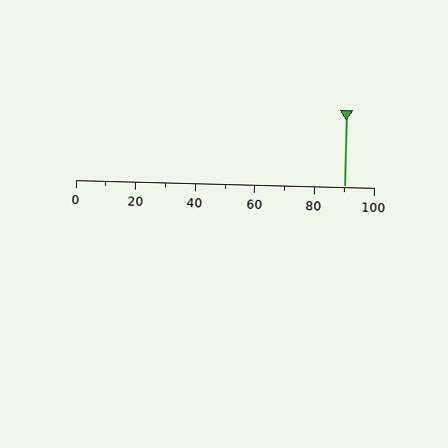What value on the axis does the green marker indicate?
The marker indicates approximately 90.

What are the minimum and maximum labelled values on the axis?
The axis runs from 0 to 100.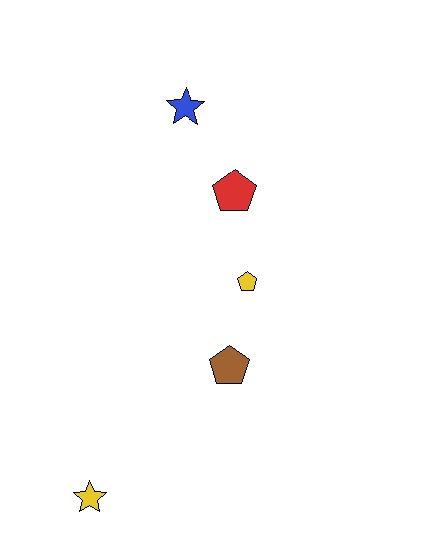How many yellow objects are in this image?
There are 2 yellow objects.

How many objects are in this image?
There are 5 objects.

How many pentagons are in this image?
There are 3 pentagons.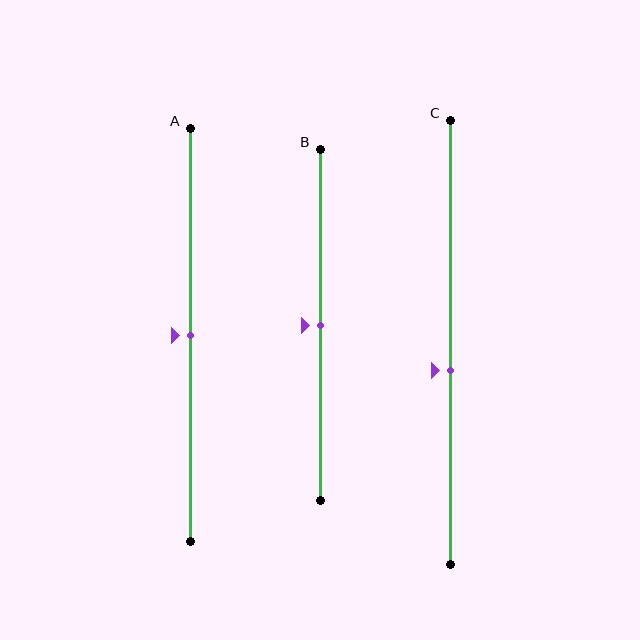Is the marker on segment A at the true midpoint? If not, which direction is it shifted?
Yes, the marker on segment A is at the true midpoint.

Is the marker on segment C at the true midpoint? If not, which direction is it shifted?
No, the marker on segment C is shifted downward by about 6% of the segment length.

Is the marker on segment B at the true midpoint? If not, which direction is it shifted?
Yes, the marker on segment B is at the true midpoint.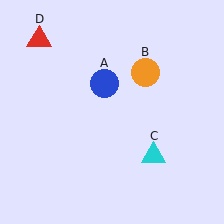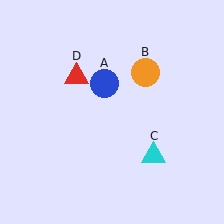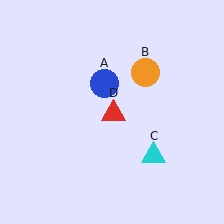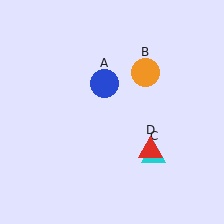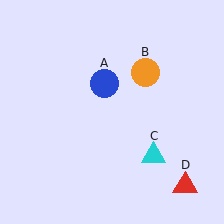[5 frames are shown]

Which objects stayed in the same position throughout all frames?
Blue circle (object A) and orange circle (object B) and cyan triangle (object C) remained stationary.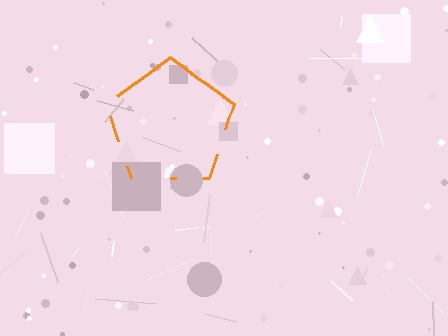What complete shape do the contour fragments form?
The contour fragments form a pentagon.